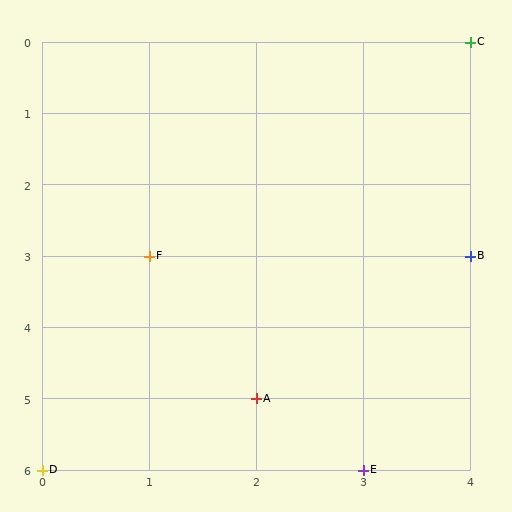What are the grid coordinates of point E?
Point E is at grid coordinates (3, 6).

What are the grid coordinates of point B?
Point B is at grid coordinates (4, 3).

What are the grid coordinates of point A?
Point A is at grid coordinates (2, 5).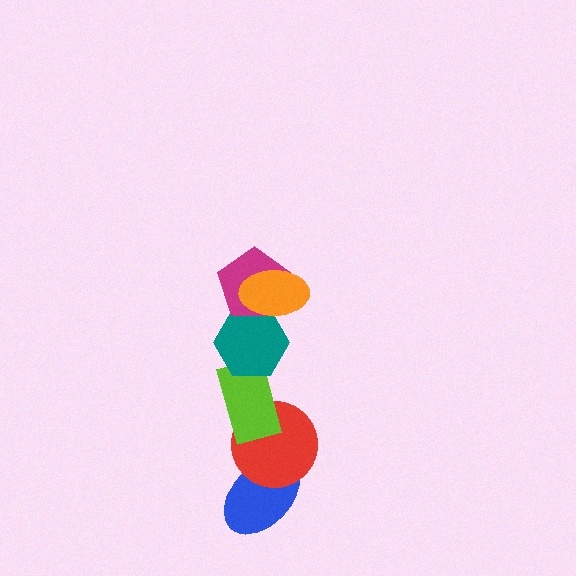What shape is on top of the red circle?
The lime rectangle is on top of the red circle.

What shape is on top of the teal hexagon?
The magenta pentagon is on top of the teal hexagon.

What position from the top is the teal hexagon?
The teal hexagon is 3rd from the top.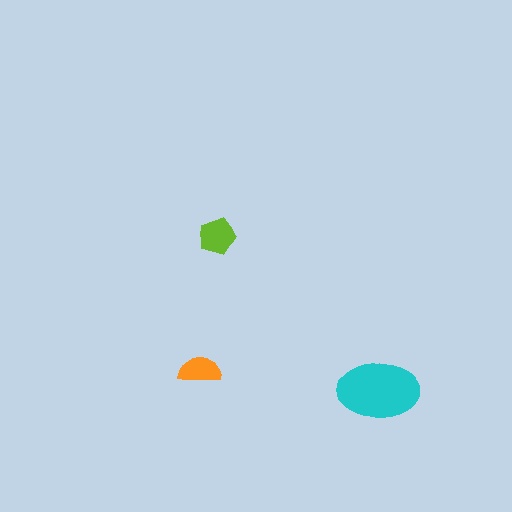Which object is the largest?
The cyan ellipse.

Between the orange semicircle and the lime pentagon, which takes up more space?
The lime pentagon.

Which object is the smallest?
The orange semicircle.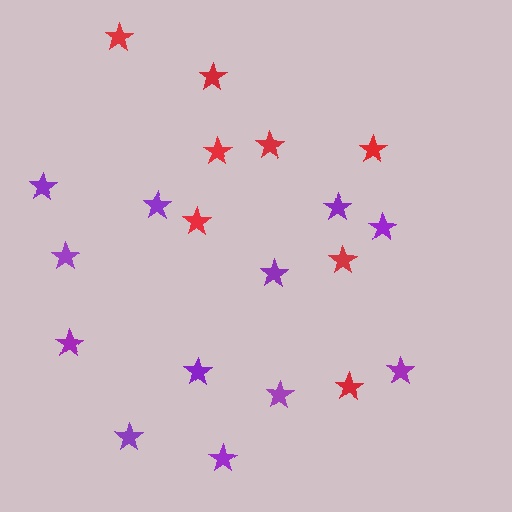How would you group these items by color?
There are 2 groups: one group of red stars (8) and one group of purple stars (12).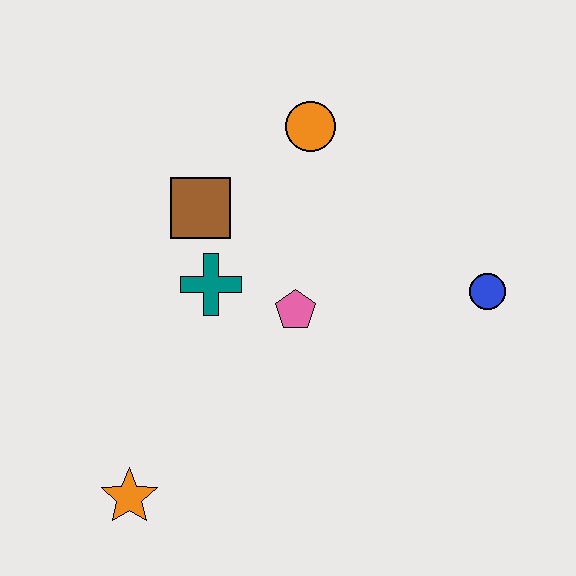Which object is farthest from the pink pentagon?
The orange star is farthest from the pink pentagon.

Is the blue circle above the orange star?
Yes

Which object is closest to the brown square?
The teal cross is closest to the brown square.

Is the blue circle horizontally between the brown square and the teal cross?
No